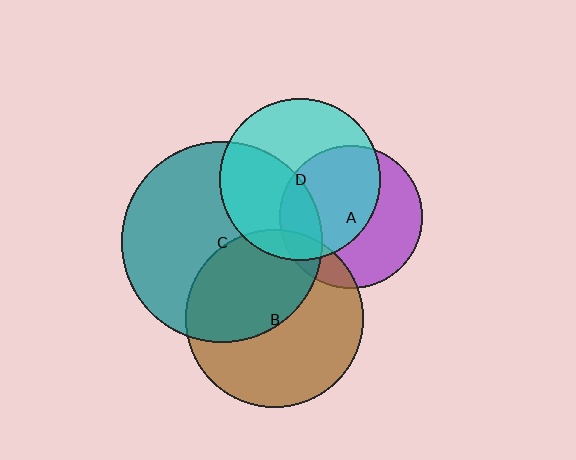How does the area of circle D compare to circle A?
Approximately 1.3 times.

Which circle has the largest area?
Circle C (teal).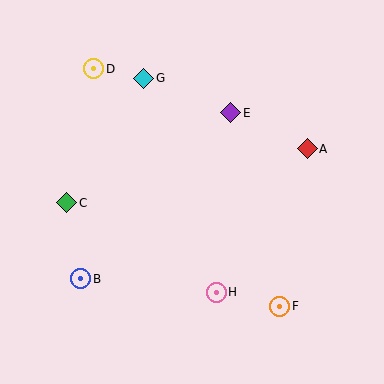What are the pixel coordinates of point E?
Point E is at (231, 113).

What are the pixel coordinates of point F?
Point F is at (280, 306).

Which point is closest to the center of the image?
Point E at (231, 113) is closest to the center.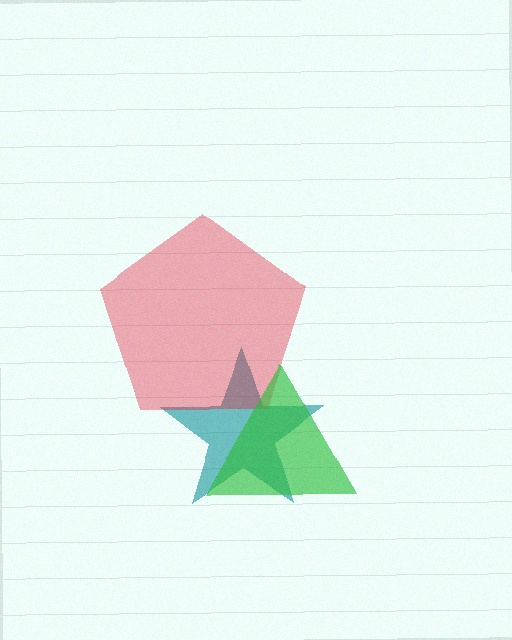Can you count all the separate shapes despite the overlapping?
Yes, there are 3 separate shapes.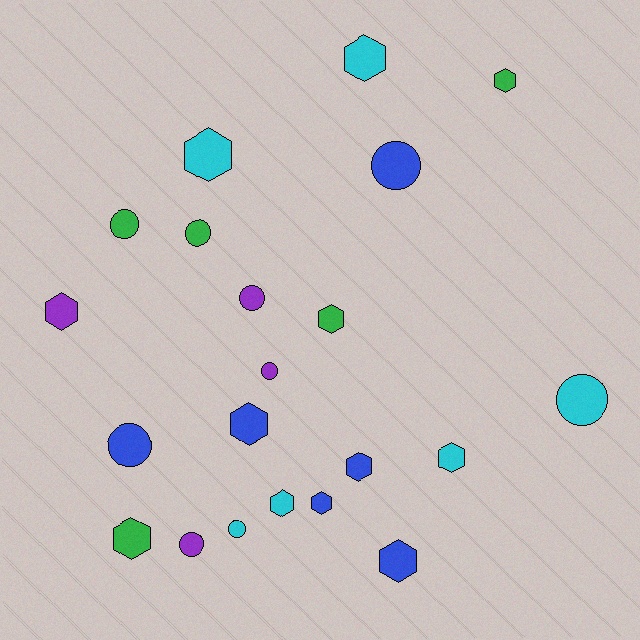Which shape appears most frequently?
Hexagon, with 12 objects.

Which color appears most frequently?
Cyan, with 6 objects.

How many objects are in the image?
There are 21 objects.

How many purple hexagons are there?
There is 1 purple hexagon.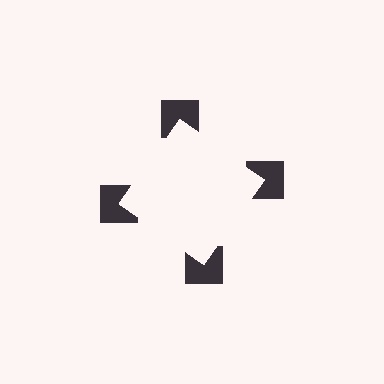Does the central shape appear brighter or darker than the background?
It typically appears slightly brighter than the background, even though no actual brightness change is drawn.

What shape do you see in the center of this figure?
An illusory square — its edges are inferred from the aligned wedge cuts in the notched squares, not physically drawn.